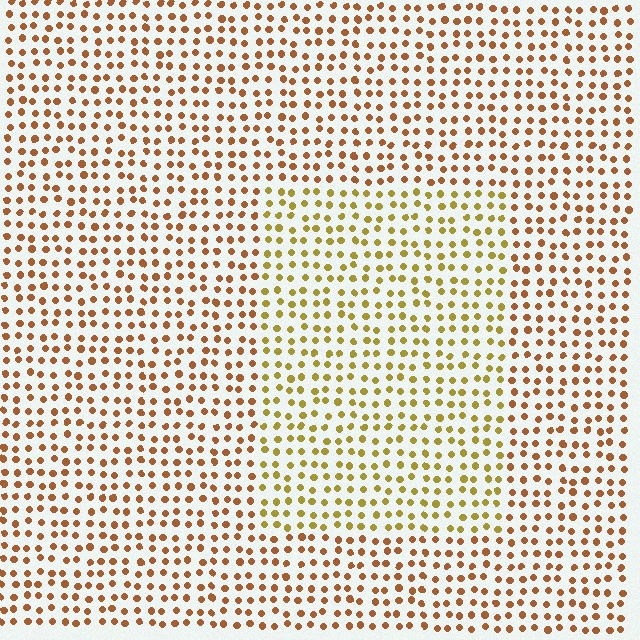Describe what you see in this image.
The image is filled with small brown elements in a uniform arrangement. A rectangle-shaped region is visible where the elements are tinted to a slightly different hue, forming a subtle color boundary.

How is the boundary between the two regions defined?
The boundary is defined purely by a slight shift in hue (about 31 degrees). Spacing, size, and orientation are identical on both sides.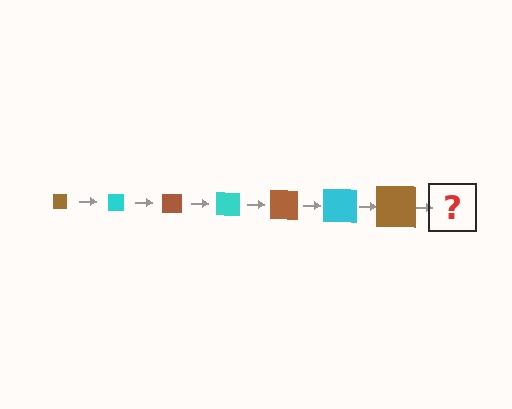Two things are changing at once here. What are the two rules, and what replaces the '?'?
The two rules are that the square grows larger each step and the color cycles through brown and cyan. The '?' should be a cyan square, larger than the previous one.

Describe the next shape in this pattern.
It should be a cyan square, larger than the previous one.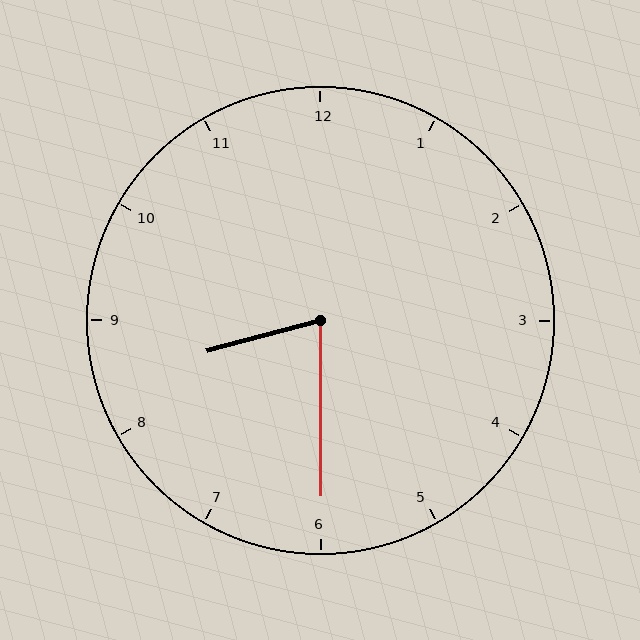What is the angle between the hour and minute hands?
Approximately 75 degrees.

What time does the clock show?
8:30.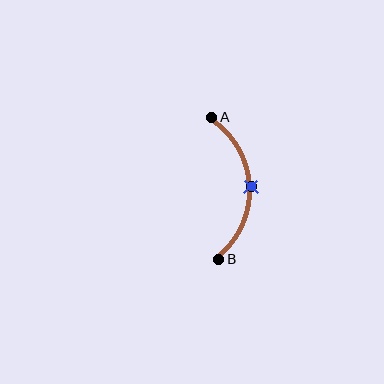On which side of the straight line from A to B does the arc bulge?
The arc bulges to the right of the straight line connecting A and B.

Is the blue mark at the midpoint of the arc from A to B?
Yes. The blue mark lies on the arc at equal arc-length from both A and B — it is the arc midpoint.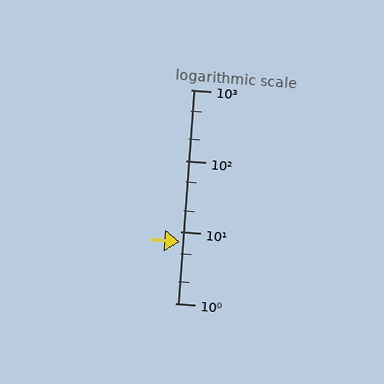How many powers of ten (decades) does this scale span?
The scale spans 3 decades, from 1 to 1000.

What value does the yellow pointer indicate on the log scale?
The pointer indicates approximately 7.2.